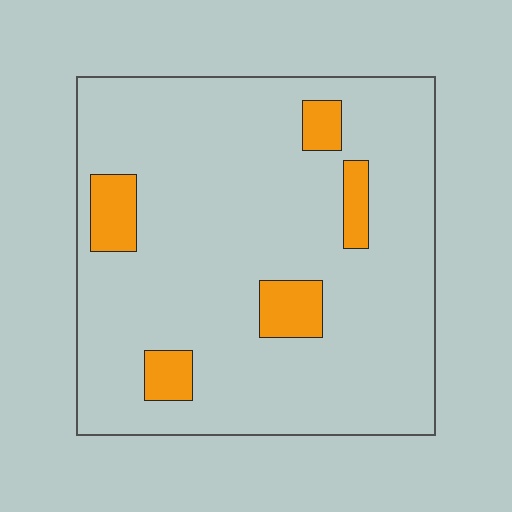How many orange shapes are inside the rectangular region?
5.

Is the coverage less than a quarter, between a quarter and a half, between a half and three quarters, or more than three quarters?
Less than a quarter.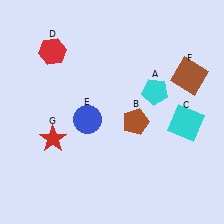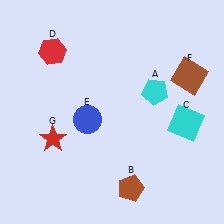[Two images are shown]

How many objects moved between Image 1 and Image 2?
1 object moved between the two images.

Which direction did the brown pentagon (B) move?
The brown pentagon (B) moved down.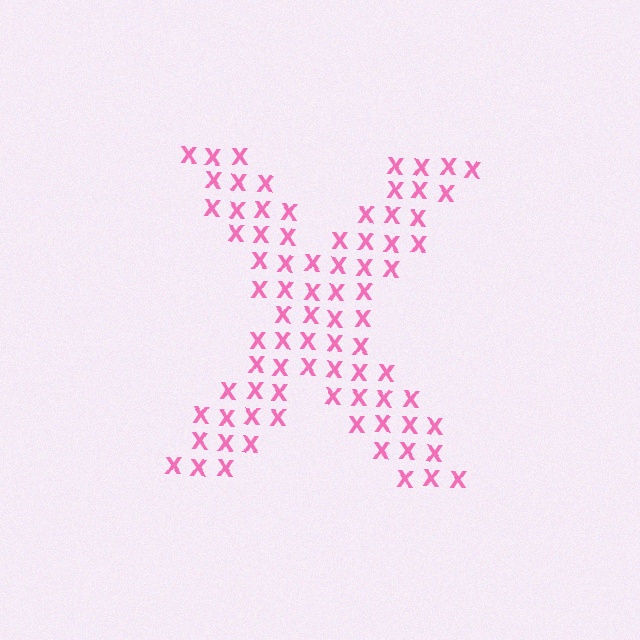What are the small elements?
The small elements are letter X's.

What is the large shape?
The large shape is the letter X.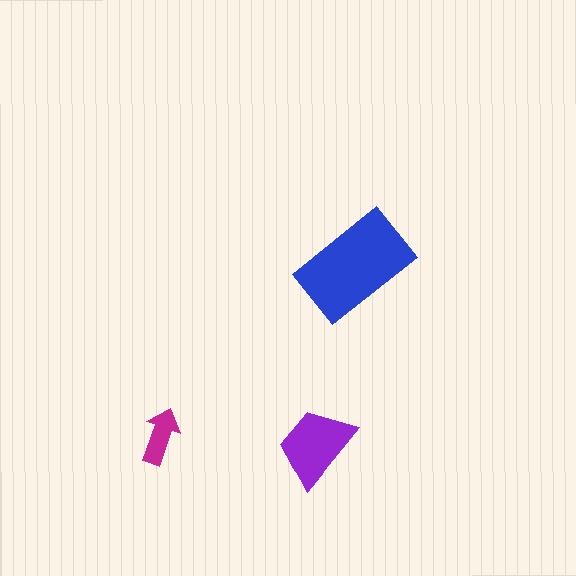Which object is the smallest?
The magenta arrow.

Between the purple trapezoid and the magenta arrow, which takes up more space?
The purple trapezoid.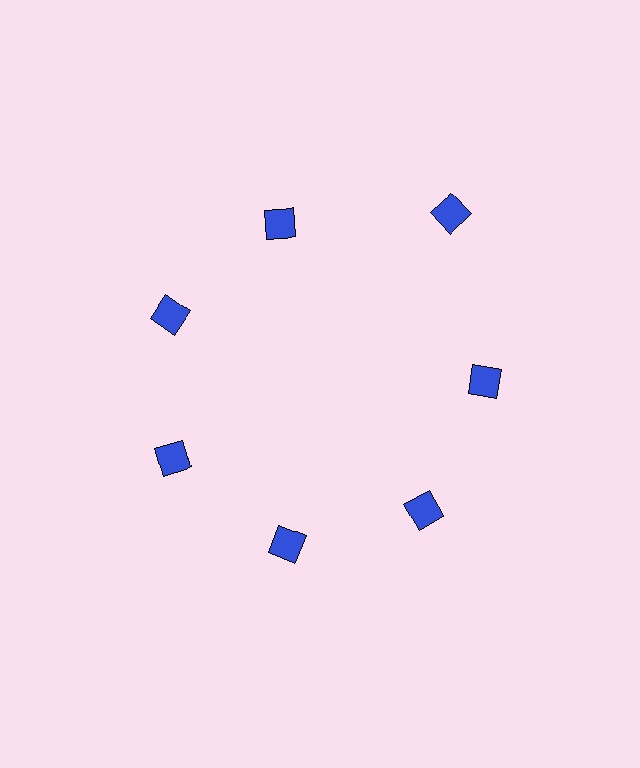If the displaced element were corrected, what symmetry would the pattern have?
It would have 7-fold rotational symmetry — the pattern would map onto itself every 51 degrees.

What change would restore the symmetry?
The symmetry would be restored by moving it inward, back onto the ring so that all 7 squares sit at equal angles and equal distance from the center.